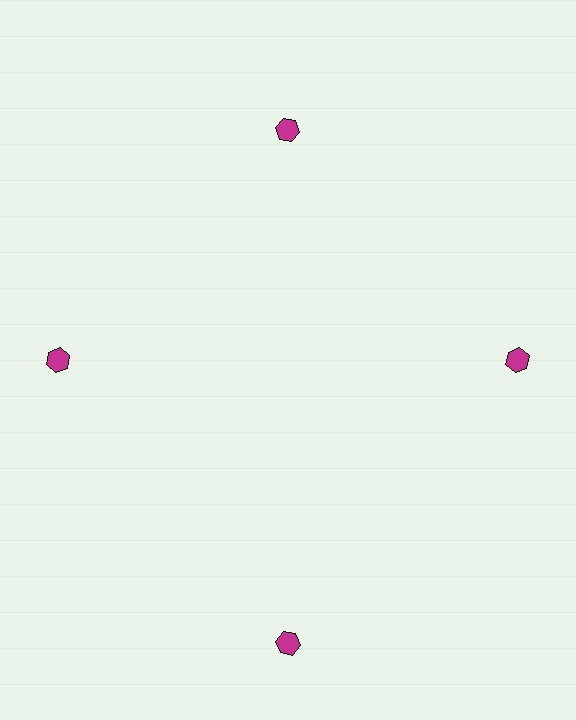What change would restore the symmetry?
The symmetry would be restored by moving it inward, back onto the ring so that all 4 hexagons sit at equal angles and equal distance from the center.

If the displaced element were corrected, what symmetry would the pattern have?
It would have 4-fold rotational symmetry — the pattern would map onto itself every 90 degrees.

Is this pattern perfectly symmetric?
No. The 4 magenta hexagons are arranged in a ring, but one element near the 6 o'clock position is pushed outward from the center, breaking the 4-fold rotational symmetry.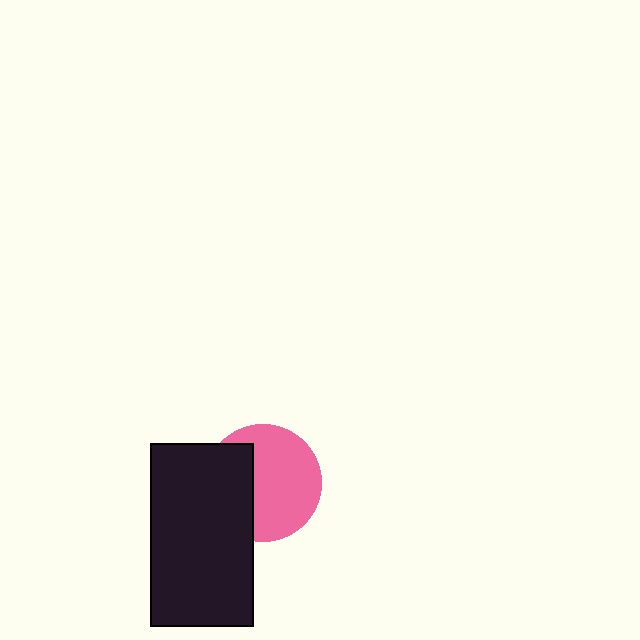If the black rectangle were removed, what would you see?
You would see the complete pink circle.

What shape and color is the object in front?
The object in front is a black rectangle.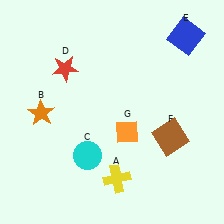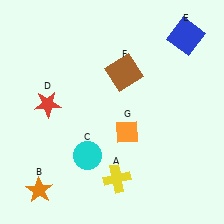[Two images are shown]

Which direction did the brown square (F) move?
The brown square (F) moved up.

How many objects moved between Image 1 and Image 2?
3 objects moved between the two images.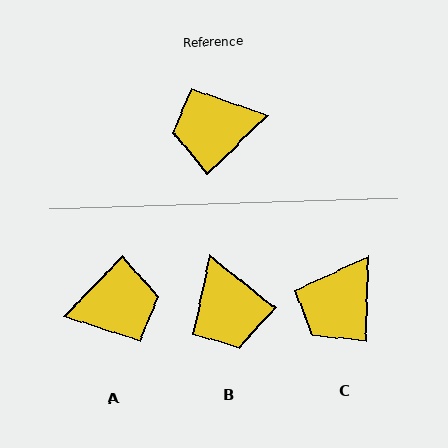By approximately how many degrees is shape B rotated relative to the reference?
Approximately 97 degrees counter-clockwise.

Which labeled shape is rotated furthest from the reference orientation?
A, about 179 degrees away.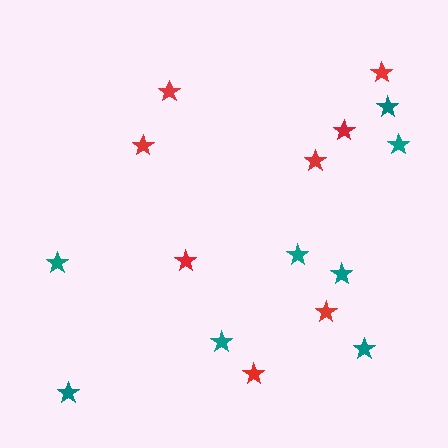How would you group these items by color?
There are 2 groups: one group of red stars (8) and one group of teal stars (8).